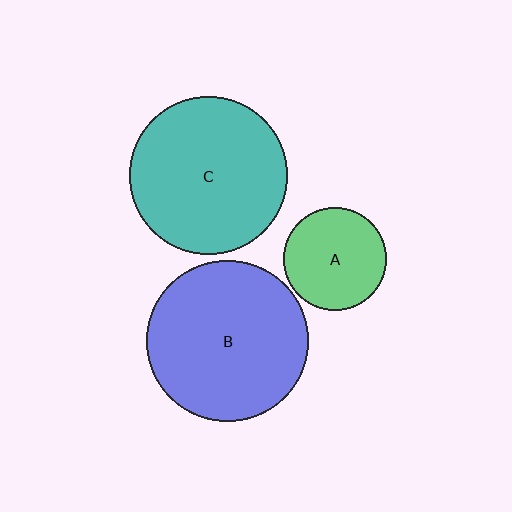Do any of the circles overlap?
No, none of the circles overlap.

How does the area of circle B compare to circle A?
Approximately 2.5 times.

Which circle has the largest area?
Circle B (blue).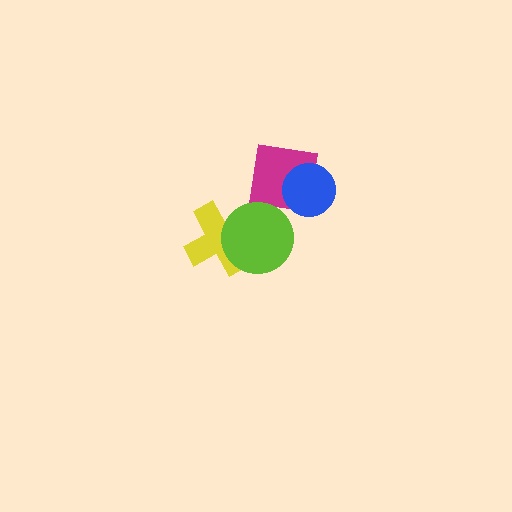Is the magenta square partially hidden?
Yes, it is partially covered by another shape.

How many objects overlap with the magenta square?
2 objects overlap with the magenta square.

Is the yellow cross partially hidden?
Yes, it is partially covered by another shape.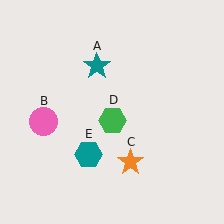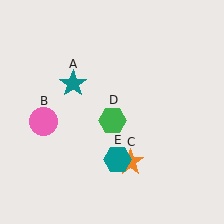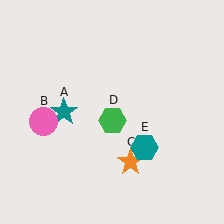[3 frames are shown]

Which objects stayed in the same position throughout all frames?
Pink circle (object B) and orange star (object C) and green hexagon (object D) remained stationary.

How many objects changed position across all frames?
2 objects changed position: teal star (object A), teal hexagon (object E).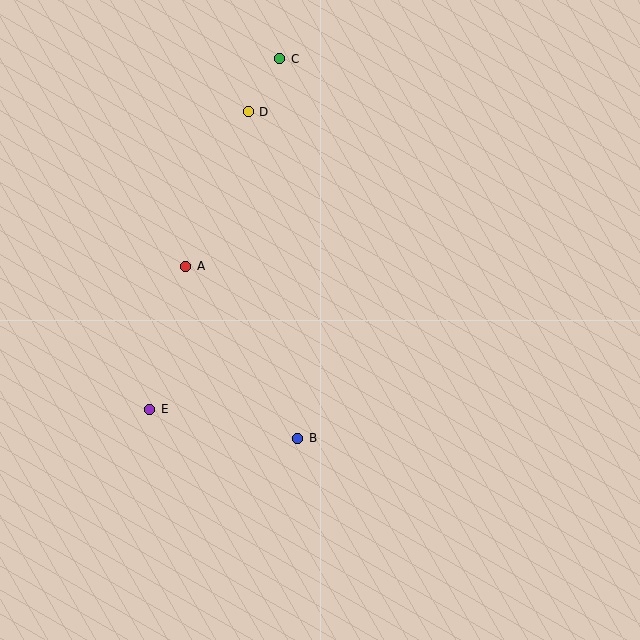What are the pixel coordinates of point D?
Point D is at (248, 112).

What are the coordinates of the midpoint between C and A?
The midpoint between C and A is at (233, 162).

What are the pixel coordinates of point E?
Point E is at (150, 409).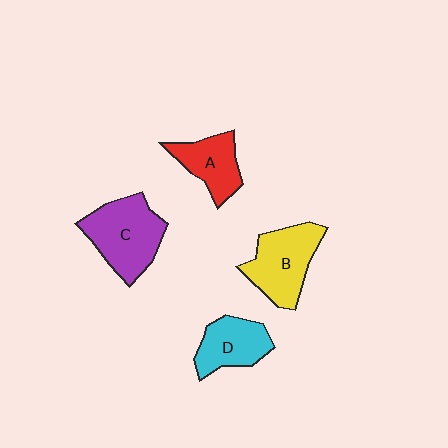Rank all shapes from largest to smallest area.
From largest to smallest: C (purple), B (yellow), D (cyan), A (red).